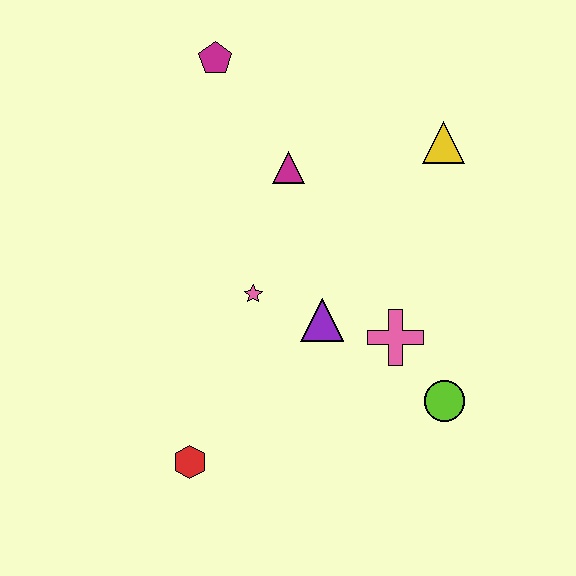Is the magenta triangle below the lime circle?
No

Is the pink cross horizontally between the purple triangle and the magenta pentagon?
No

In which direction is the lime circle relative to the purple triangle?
The lime circle is to the right of the purple triangle.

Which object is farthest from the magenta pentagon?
The lime circle is farthest from the magenta pentagon.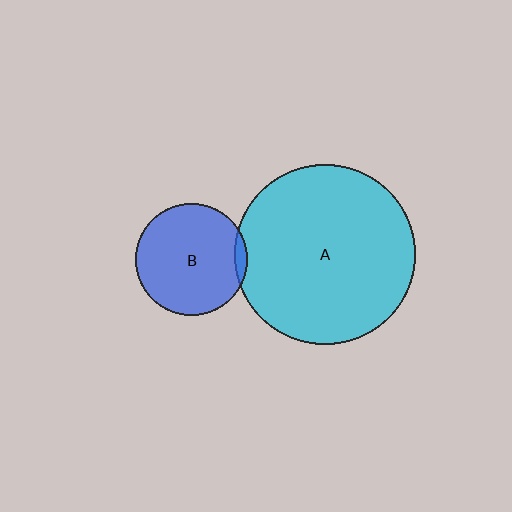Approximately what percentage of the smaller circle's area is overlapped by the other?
Approximately 5%.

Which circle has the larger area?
Circle A (cyan).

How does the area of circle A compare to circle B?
Approximately 2.6 times.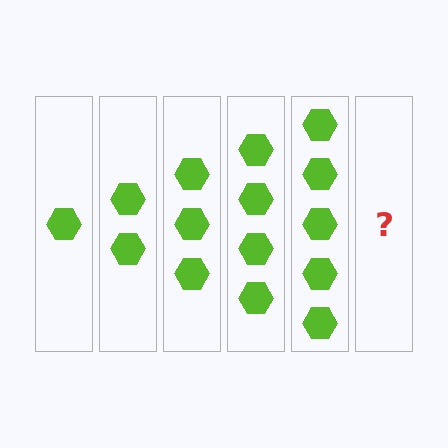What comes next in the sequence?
The next element should be 6 hexagons.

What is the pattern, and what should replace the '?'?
The pattern is that each step adds one more hexagon. The '?' should be 6 hexagons.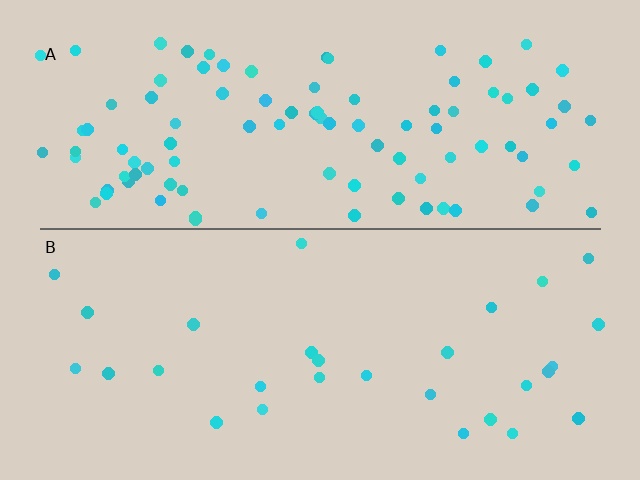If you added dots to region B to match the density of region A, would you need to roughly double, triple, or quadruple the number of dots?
Approximately triple.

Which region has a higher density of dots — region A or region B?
A (the top).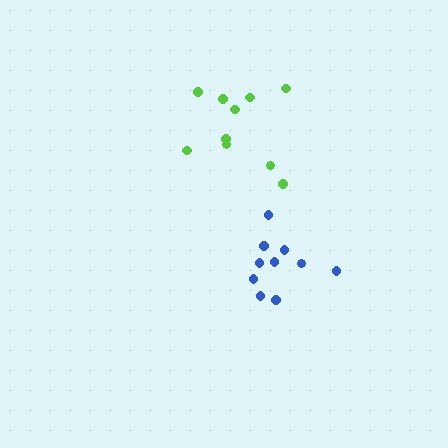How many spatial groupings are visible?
There are 2 spatial groupings.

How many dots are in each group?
Group 1: 10 dots, Group 2: 10 dots (20 total).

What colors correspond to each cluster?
The clusters are colored: lime, blue.